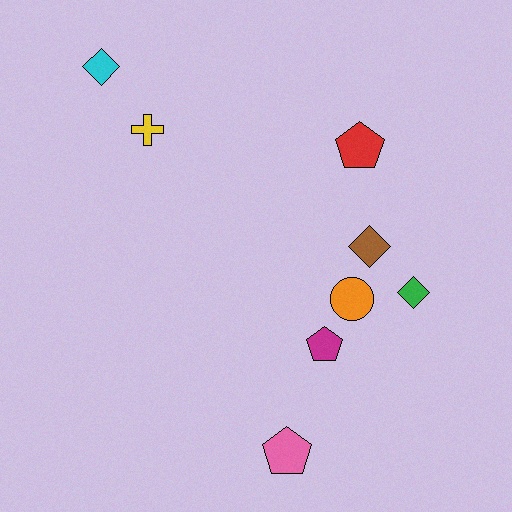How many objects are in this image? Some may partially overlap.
There are 8 objects.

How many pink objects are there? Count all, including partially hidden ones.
There is 1 pink object.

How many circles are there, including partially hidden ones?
There is 1 circle.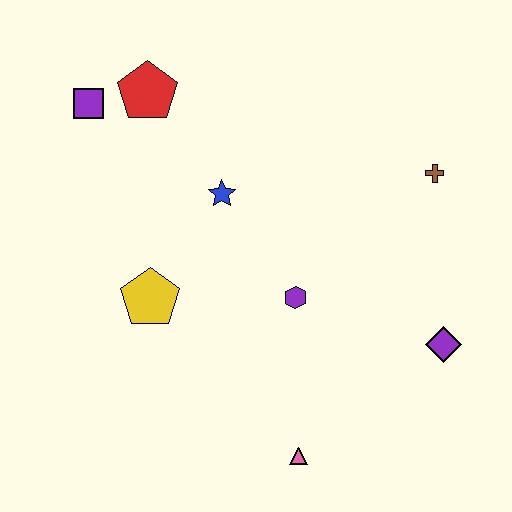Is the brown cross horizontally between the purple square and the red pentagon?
No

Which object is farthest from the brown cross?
The purple square is farthest from the brown cross.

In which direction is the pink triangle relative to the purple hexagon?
The pink triangle is below the purple hexagon.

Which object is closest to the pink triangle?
The purple hexagon is closest to the pink triangle.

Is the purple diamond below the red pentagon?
Yes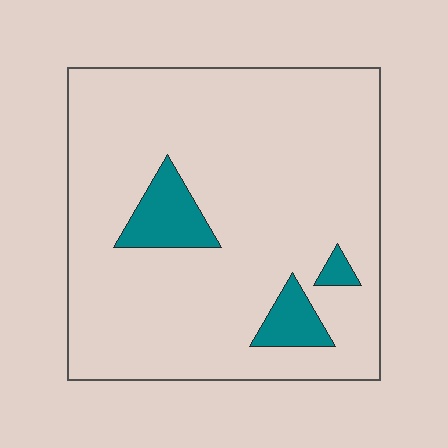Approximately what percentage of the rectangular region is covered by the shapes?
Approximately 10%.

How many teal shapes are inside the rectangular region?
3.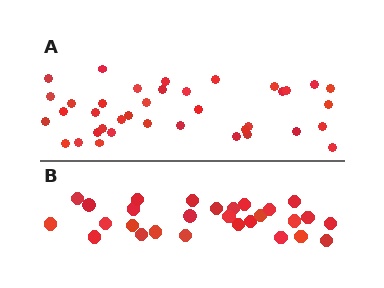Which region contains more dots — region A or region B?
Region A (the top region) has more dots.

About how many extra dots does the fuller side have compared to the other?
Region A has roughly 10 or so more dots than region B.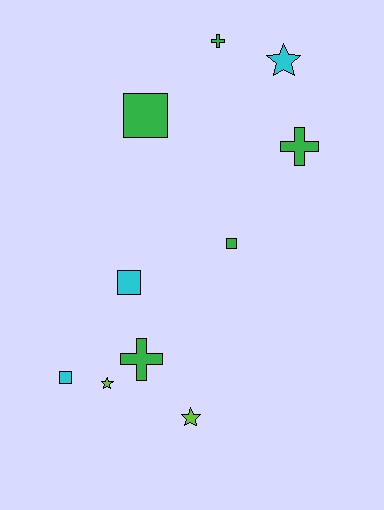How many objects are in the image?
There are 10 objects.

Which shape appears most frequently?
Square, with 4 objects.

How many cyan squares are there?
There are 2 cyan squares.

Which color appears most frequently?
Green, with 5 objects.